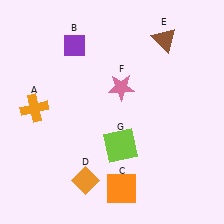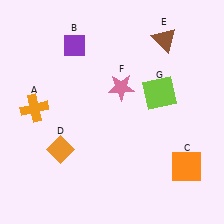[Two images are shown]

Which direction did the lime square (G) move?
The lime square (G) moved up.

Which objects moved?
The objects that moved are: the orange square (C), the orange diamond (D), the lime square (G).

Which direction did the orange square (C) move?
The orange square (C) moved right.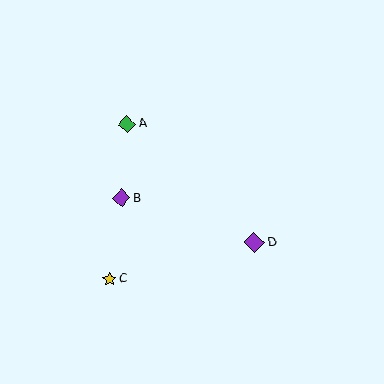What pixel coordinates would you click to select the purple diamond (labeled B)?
Click at (121, 198) to select the purple diamond B.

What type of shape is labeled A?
Shape A is a green diamond.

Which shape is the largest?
The purple diamond (labeled D) is the largest.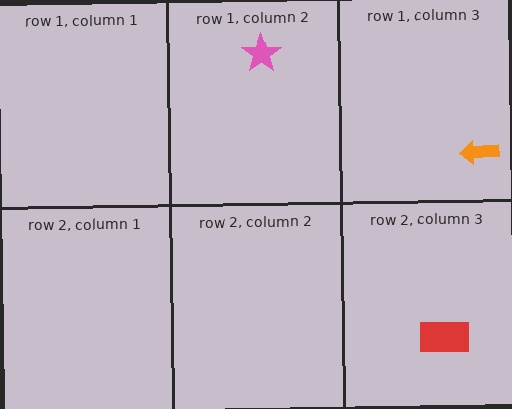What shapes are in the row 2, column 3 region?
The red rectangle.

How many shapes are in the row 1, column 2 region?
1.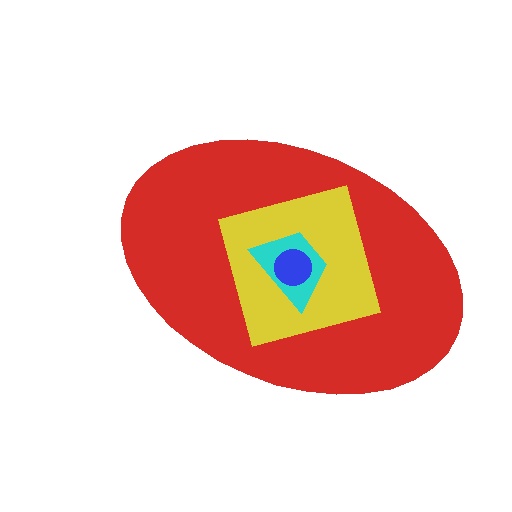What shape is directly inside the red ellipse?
The yellow diamond.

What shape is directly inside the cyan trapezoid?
The blue circle.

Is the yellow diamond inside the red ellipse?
Yes.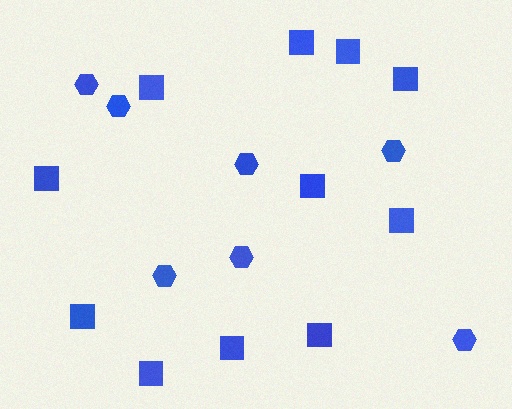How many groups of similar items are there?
There are 2 groups: one group of squares (11) and one group of hexagons (7).